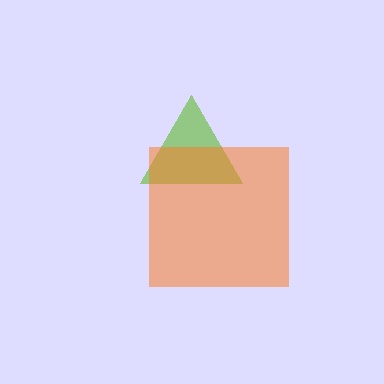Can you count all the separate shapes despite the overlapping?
Yes, there are 2 separate shapes.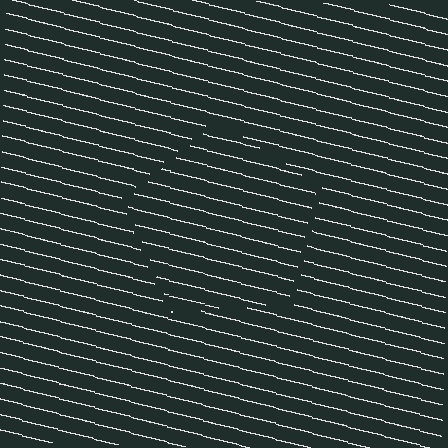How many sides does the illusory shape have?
5 sides — the line-ends trace a pentagon.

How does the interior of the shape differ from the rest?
The interior of the shape contains the same grating, shifted by half a period — the contour is defined by the phase discontinuity where line-ends from the inner and outer gratings abut.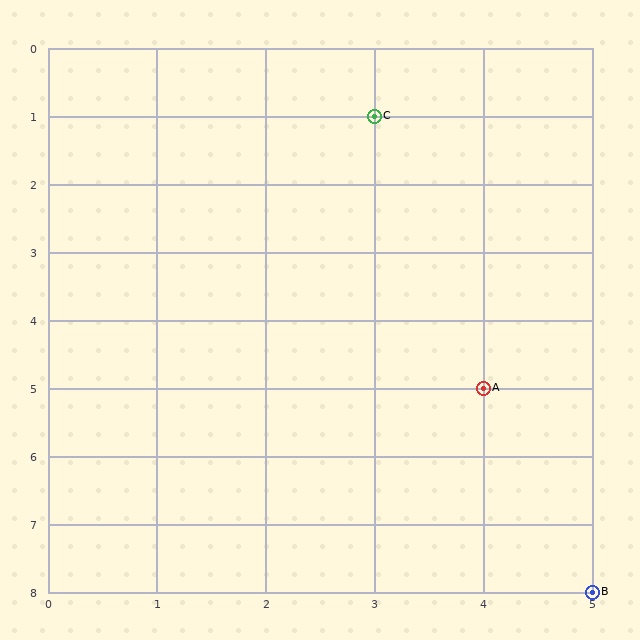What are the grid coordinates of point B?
Point B is at grid coordinates (5, 8).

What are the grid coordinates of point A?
Point A is at grid coordinates (4, 5).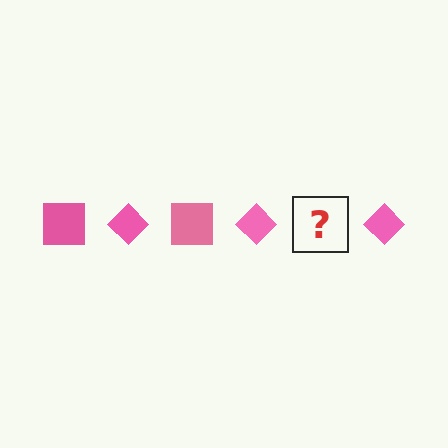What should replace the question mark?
The question mark should be replaced with a pink square.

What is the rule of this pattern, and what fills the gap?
The rule is that the pattern cycles through square, diamond shapes in pink. The gap should be filled with a pink square.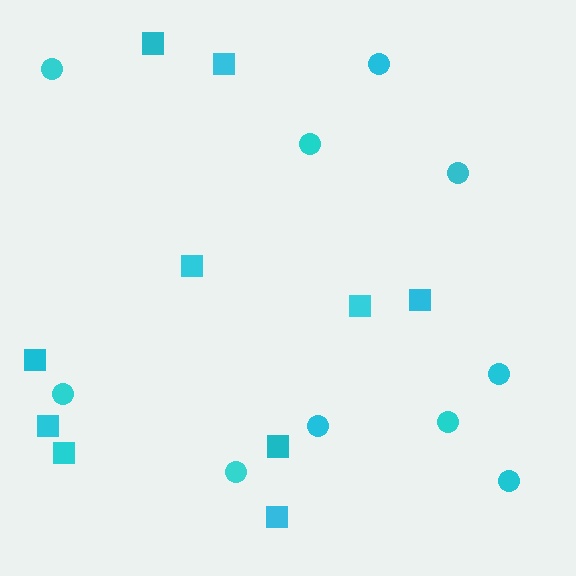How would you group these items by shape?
There are 2 groups: one group of circles (10) and one group of squares (10).